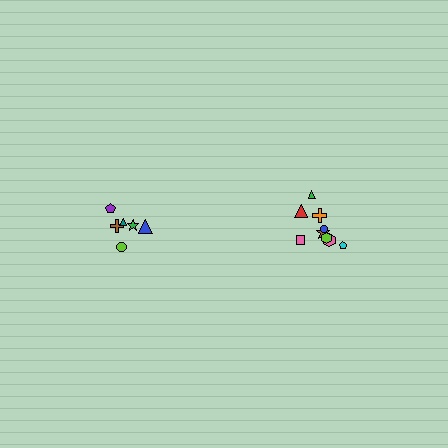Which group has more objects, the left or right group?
The right group.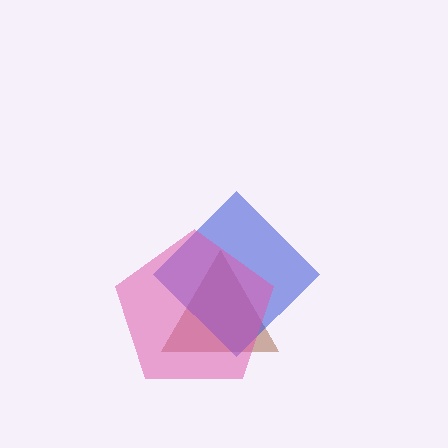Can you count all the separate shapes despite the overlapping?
Yes, there are 3 separate shapes.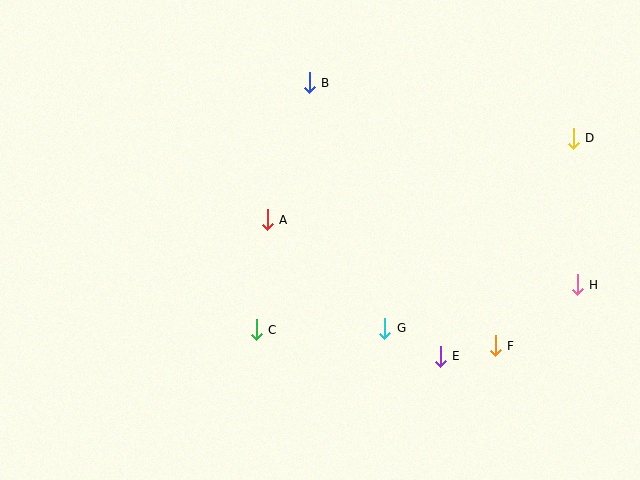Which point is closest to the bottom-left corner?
Point C is closest to the bottom-left corner.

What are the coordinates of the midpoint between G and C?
The midpoint between G and C is at (320, 329).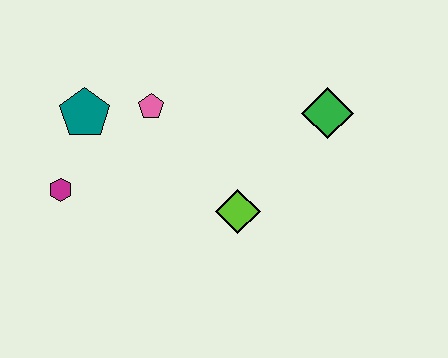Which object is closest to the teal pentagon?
The pink pentagon is closest to the teal pentagon.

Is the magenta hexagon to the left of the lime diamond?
Yes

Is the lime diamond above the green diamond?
No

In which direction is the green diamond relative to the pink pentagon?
The green diamond is to the right of the pink pentagon.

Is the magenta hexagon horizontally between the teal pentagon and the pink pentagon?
No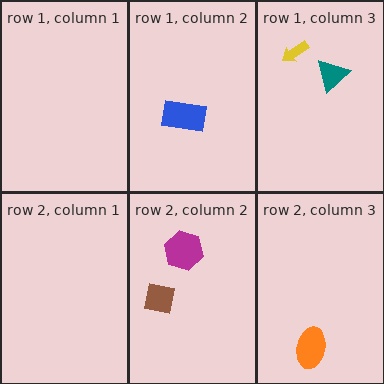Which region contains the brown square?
The row 2, column 2 region.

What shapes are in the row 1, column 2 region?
The blue rectangle.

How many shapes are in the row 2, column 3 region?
1.